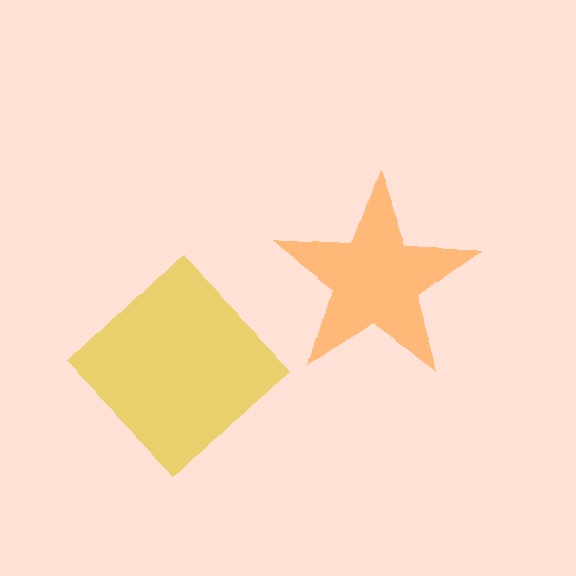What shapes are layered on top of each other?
The layered shapes are: a yellow diamond, an orange star.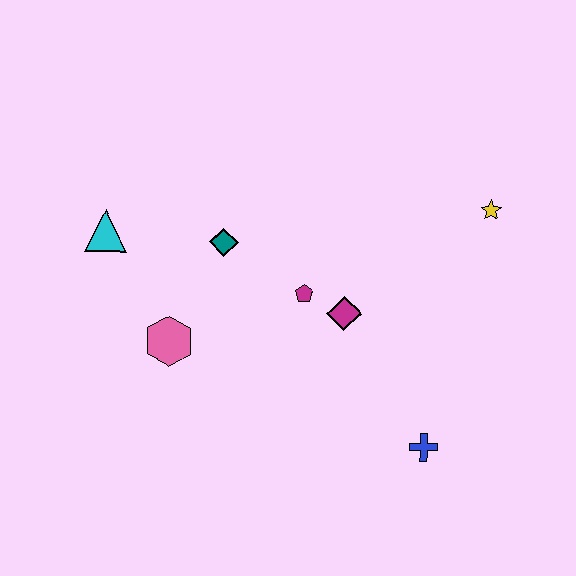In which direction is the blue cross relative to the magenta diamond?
The blue cross is below the magenta diamond.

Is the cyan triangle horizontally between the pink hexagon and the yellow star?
No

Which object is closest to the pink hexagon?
The teal diamond is closest to the pink hexagon.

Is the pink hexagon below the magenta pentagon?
Yes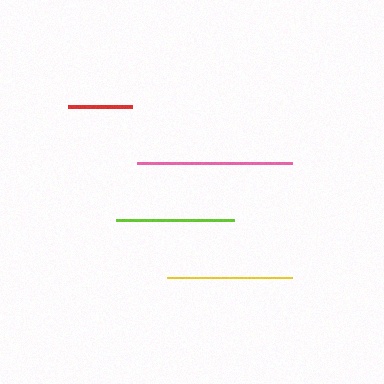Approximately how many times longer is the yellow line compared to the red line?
The yellow line is approximately 2.0 times the length of the red line.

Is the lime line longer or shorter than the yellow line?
The yellow line is longer than the lime line.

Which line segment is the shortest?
The red line is the shortest at approximately 63 pixels.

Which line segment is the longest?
The pink line is the longest at approximately 155 pixels.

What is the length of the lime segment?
The lime segment is approximately 117 pixels long.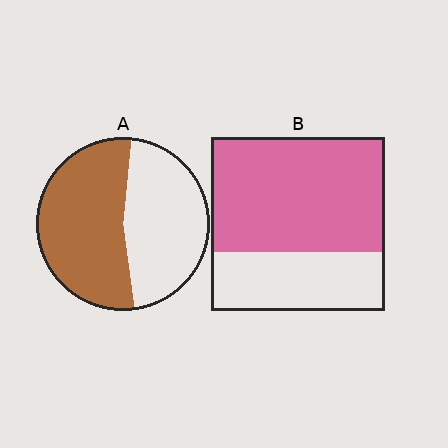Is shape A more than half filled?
Roughly half.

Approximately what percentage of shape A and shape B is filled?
A is approximately 55% and B is approximately 65%.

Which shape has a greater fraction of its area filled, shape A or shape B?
Shape B.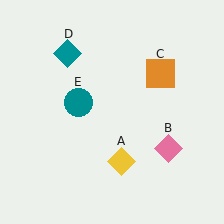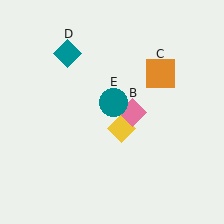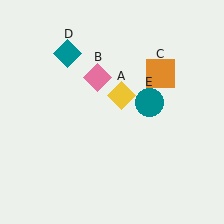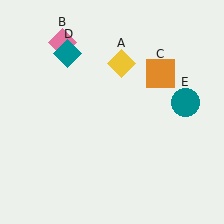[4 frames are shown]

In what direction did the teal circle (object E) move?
The teal circle (object E) moved right.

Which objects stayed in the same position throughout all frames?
Orange square (object C) and teal diamond (object D) remained stationary.